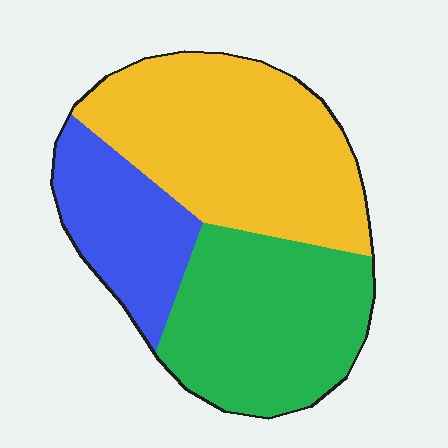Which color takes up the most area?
Yellow, at roughly 45%.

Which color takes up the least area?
Blue, at roughly 20%.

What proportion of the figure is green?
Green covers 36% of the figure.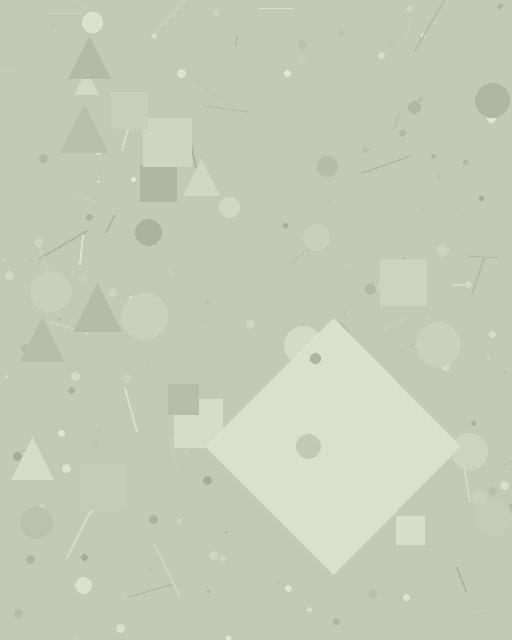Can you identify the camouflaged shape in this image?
The camouflaged shape is a diamond.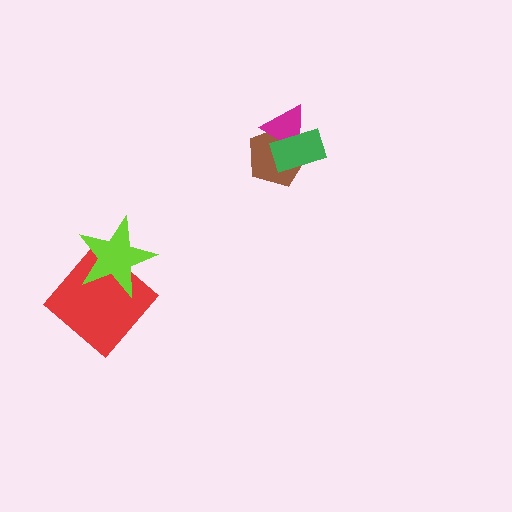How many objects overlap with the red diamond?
1 object overlaps with the red diamond.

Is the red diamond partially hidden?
Yes, it is partially covered by another shape.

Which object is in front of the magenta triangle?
The green rectangle is in front of the magenta triangle.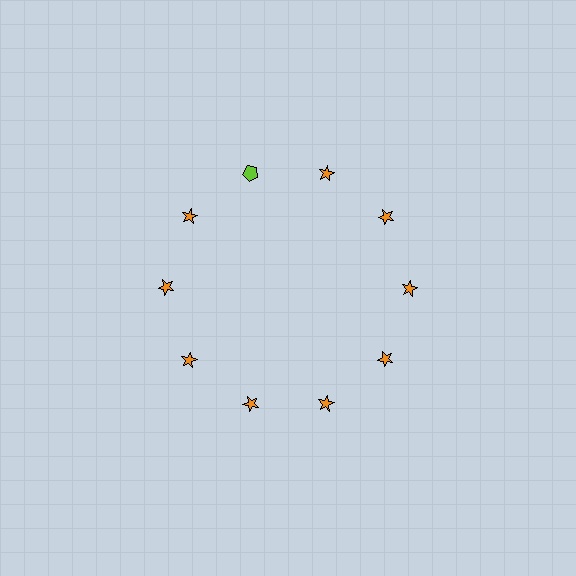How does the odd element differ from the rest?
It differs in both color (lime instead of orange) and shape (pentagon instead of star).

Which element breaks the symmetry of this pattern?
The lime pentagon at roughly the 11 o'clock position breaks the symmetry. All other shapes are orange stars.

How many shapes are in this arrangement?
There are 10 shapes arranged in a ring pattern.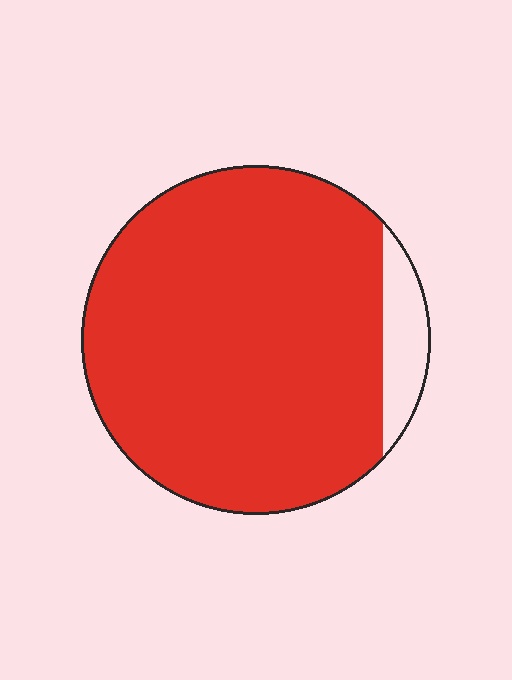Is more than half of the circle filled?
Yes.